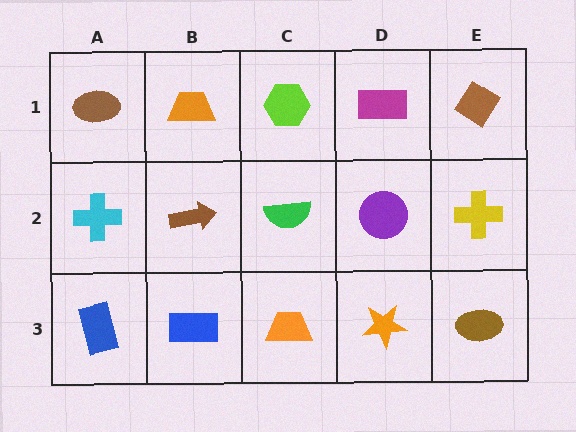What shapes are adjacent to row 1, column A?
A cyan cross (row 2, column A), an orange trapezoid (row 1, column B).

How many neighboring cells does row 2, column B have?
4.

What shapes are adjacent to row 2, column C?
A lime hexagon (row 1, column C), an orange trapezoid (row 3, column C), a brown arrow (row 2, column B), a purple circle (row 2, column D).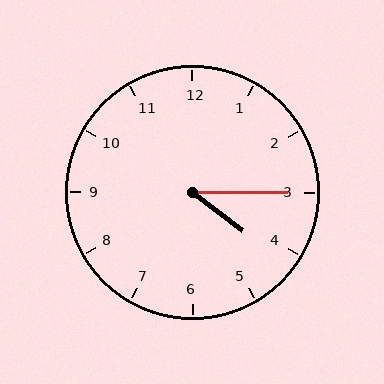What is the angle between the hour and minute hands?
Approximately 38 degrees.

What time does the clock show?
4:15.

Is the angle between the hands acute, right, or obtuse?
It is acute.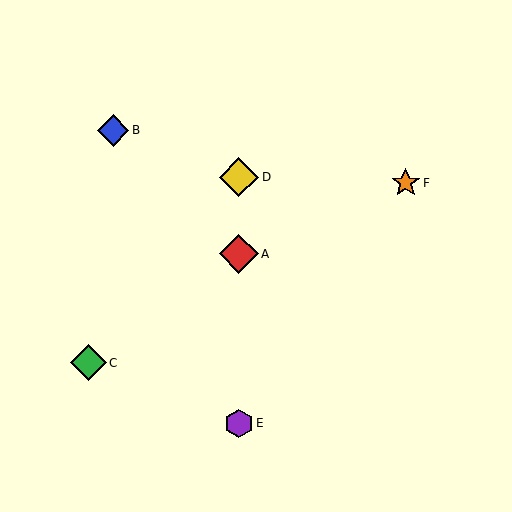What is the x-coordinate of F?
Object F is at x≈406.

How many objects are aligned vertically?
3 objects (A, D, E) are aligned vertically.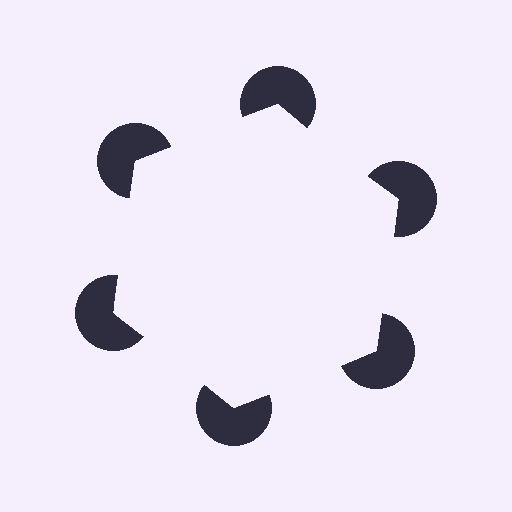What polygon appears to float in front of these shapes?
An illusory hexagon — its edges are inferred from the aligned wedge cuts in the pac-man discs, not physically drawn.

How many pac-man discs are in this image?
There are 6 — one at each vertex of the illusory hexagon.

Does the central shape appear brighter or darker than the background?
It typically appears slightly brighter than the background, even though no actual brightness change is drawn.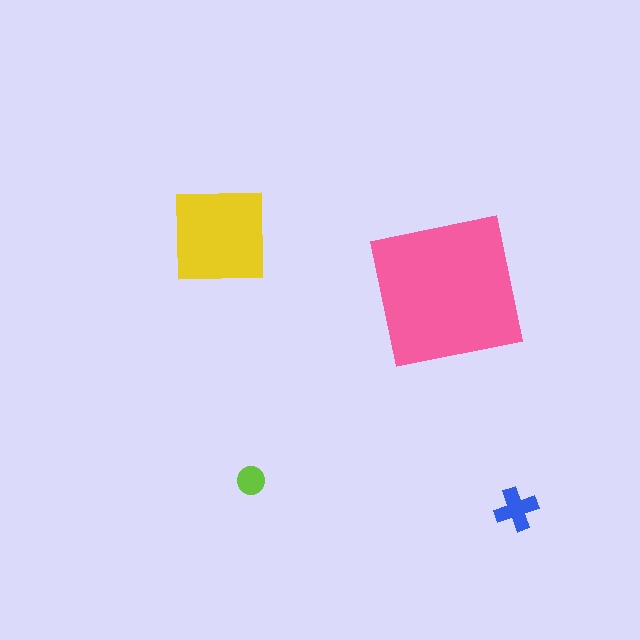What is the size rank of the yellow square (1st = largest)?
2nd.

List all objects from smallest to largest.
The lime circle, the blue cross, the yellow square, the pink square.